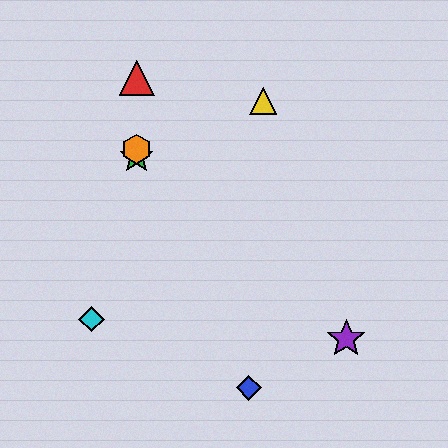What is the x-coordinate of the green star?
The green star is at x≈137.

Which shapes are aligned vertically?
The red triangle, the green star, the orange hexagon are aligned vertically.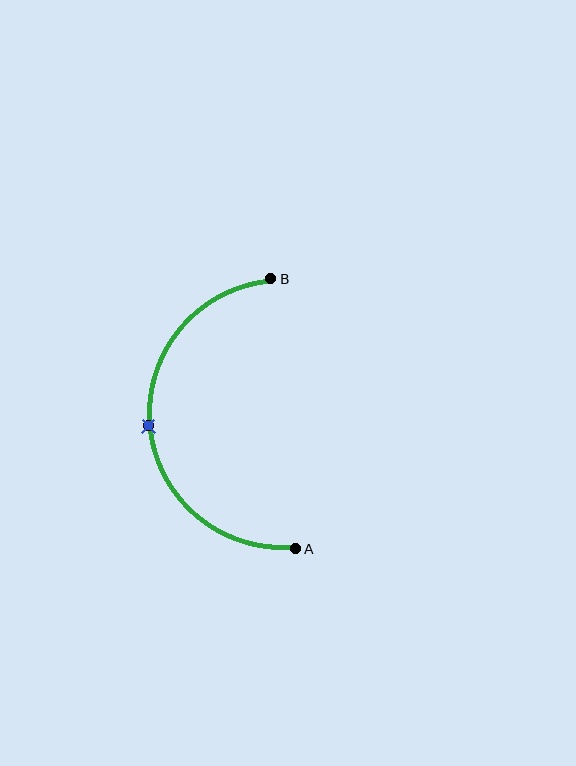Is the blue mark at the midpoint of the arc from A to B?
Yes. The blue mark lies on the arc at equal arc-length from both A and B — it is the arc midpoint.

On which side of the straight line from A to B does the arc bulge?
The arc bulges to the left of the straight line connecting A and B.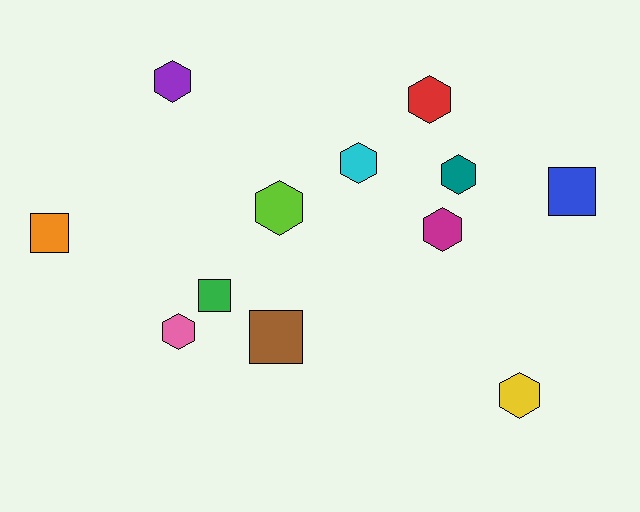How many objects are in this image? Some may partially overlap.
There are 12 objects.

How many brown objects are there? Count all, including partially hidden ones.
There is 1 brown object.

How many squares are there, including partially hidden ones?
There are 4 squares.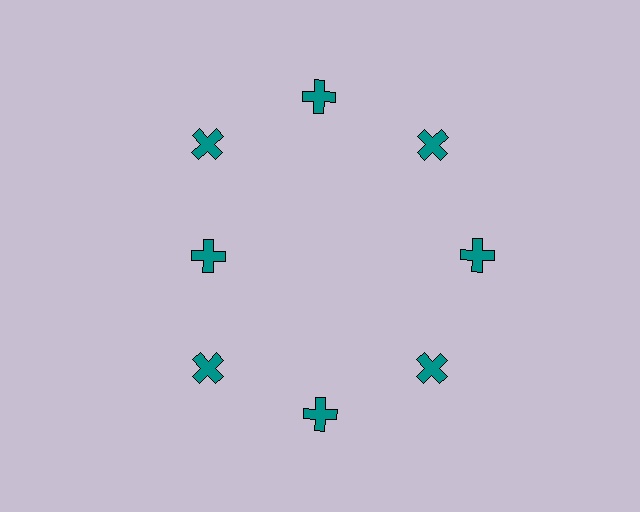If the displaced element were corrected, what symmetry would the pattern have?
It would have 8-fold rotational symmetry — the pattern would map onto itself every 45 degrees.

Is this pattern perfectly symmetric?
No. The 8 teal crosses are arranged in a ring, but one element near the 9 o'clock position is pulled inward toward the center, breaking the 8-fold rotational symmetry.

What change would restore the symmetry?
The symmetry would be restored by moving it outward, back onto the ring so that all 8 crosses sit at equal angles and equal distance from the center.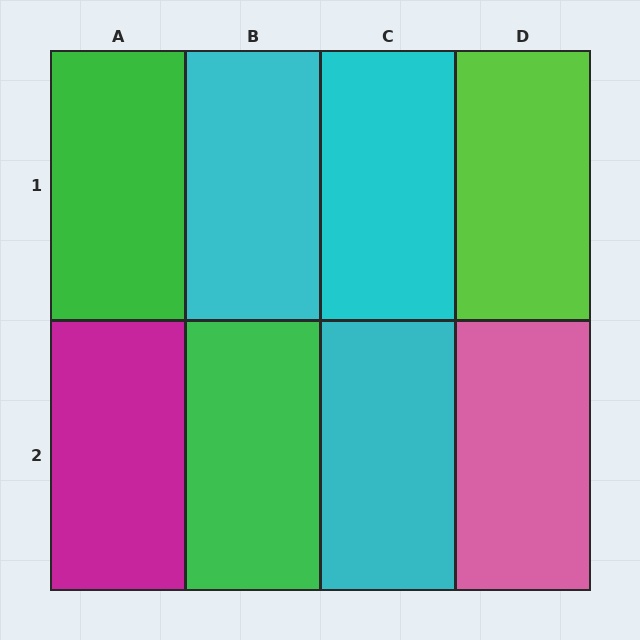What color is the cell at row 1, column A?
Green.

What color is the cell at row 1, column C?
Cyan.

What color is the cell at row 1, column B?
Cyan.